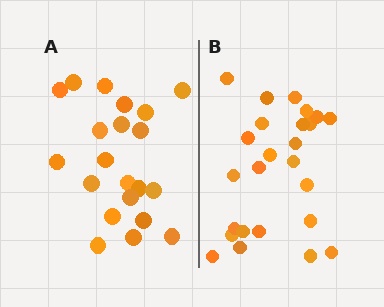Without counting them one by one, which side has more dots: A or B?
Region B (the right region) has more dots.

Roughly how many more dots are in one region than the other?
Region B has about 4 more dots than region A.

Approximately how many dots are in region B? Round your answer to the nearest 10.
About 20 dots. (The exact count is 25, which rounds to 20.)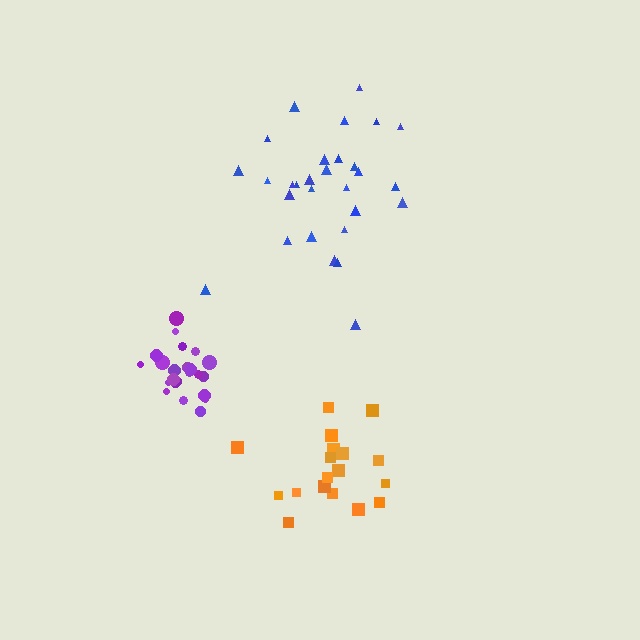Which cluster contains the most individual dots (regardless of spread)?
Blue (29).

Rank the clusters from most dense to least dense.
purple, orange, blue.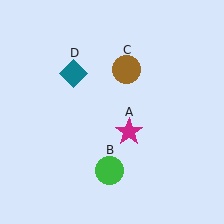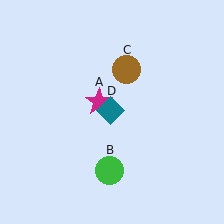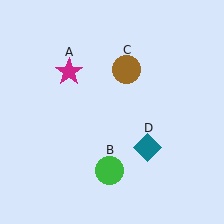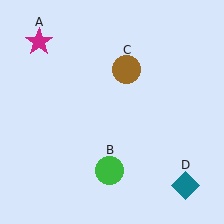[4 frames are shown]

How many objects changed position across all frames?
2 objects changed position: magenta star (object A), teal diamond (object D).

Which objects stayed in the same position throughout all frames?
Green circle (object B) and brown circle (object C) remained stationary.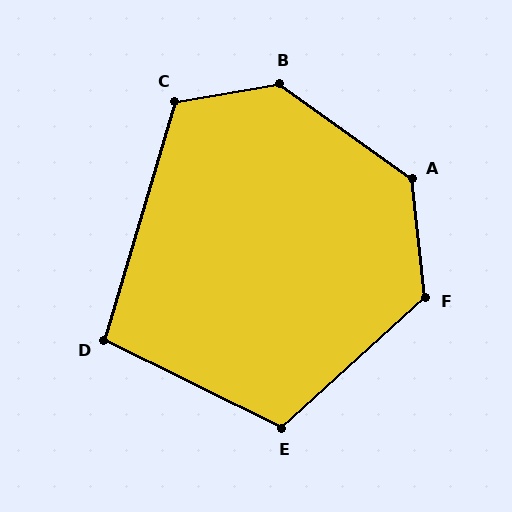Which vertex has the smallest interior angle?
D, at approximately 100 degrees.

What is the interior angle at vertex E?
Approximately 111 degrees (obtuse).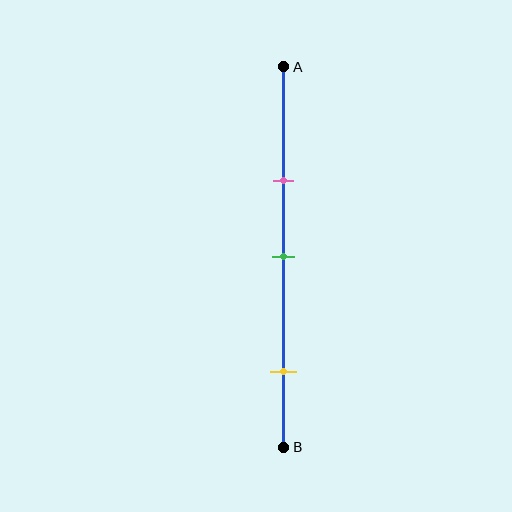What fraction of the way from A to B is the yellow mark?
The yellow mark is approximately 80% (0.8) of the way from A to B.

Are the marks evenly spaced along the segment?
No, the marks are not evenly spaced.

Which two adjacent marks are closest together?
The pink and green marks are the closest adjacent pair.